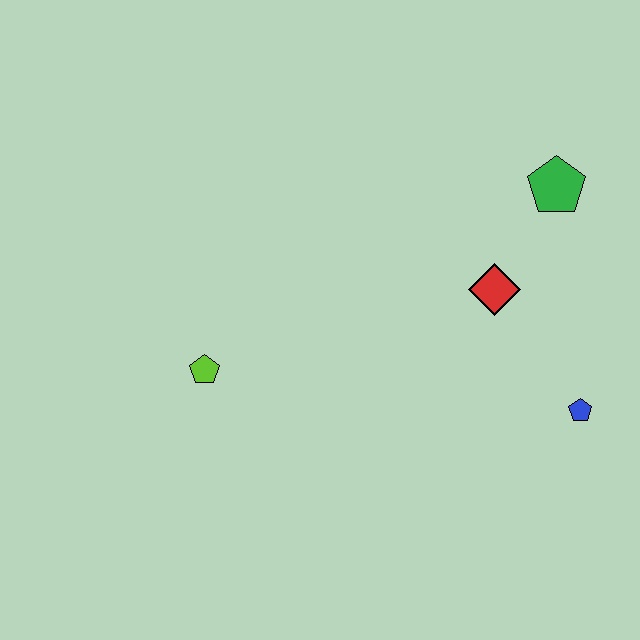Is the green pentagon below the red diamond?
No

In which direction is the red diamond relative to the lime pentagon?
The red diamond is to the right of the lime pentagon.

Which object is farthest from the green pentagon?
The lime pentagon is farthest from the green pentagon.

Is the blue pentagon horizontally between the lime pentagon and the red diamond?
No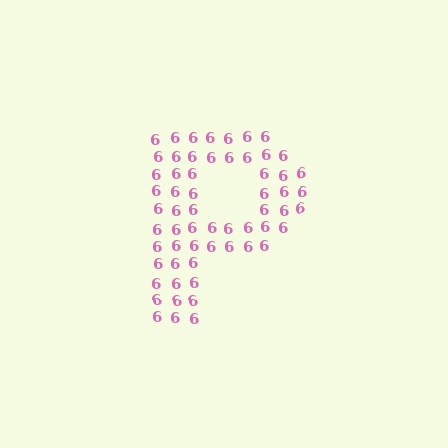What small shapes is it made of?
It is made of small digit 6's.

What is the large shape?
The large shape is the letter P.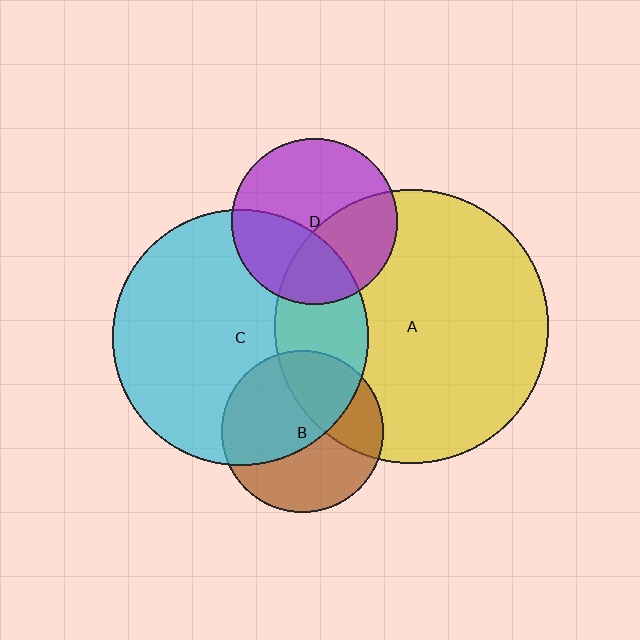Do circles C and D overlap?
Yes.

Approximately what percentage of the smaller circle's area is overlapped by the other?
Approximately 35%.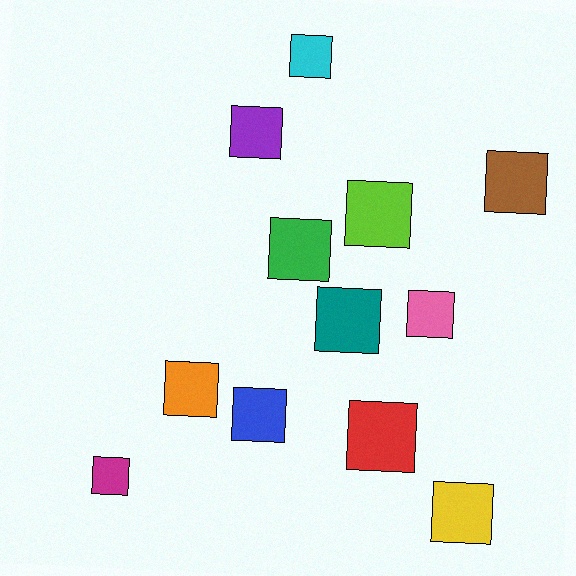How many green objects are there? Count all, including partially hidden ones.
There is 1 green object.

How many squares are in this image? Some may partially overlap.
There are 12 squares.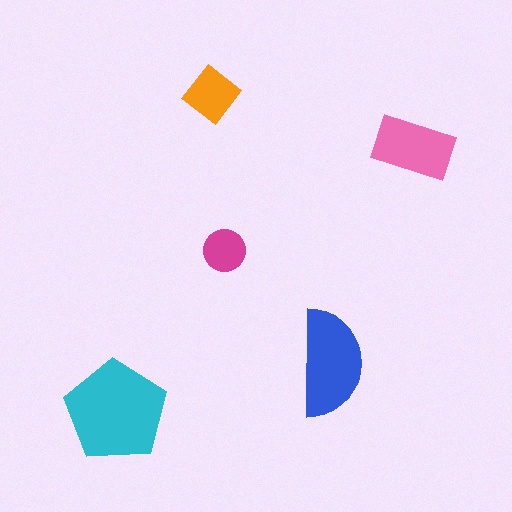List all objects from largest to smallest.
The cyan pentagon, the blue semicircle, the pink rectangle, the orange diamond, the magenta circle.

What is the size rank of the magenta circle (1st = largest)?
5th.